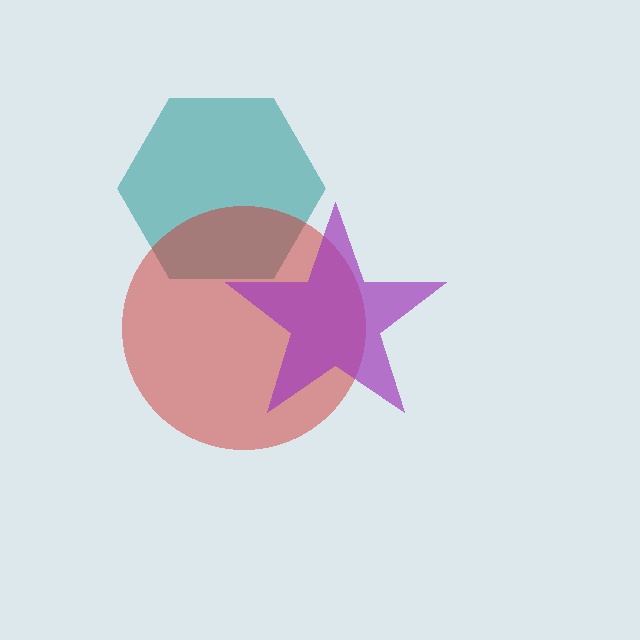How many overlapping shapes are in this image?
There are 3 overlapping shapes in the image.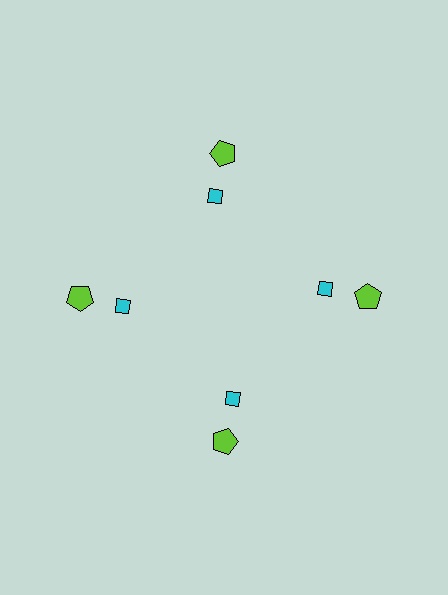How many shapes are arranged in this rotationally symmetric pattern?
There are 8 shapes, arranged in 4 groups of 2.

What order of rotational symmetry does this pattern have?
This pattern has 4-fold rotational symmetry.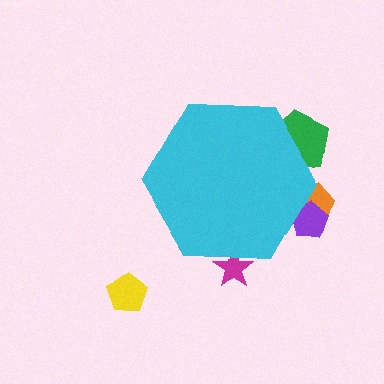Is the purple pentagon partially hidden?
Yes, the purple pentagon is partially hidden behind the cyan hexagon.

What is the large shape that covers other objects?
A cyan hexagon.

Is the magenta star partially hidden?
Yes, the magenta star is partially hidden behind the cyan hexagon.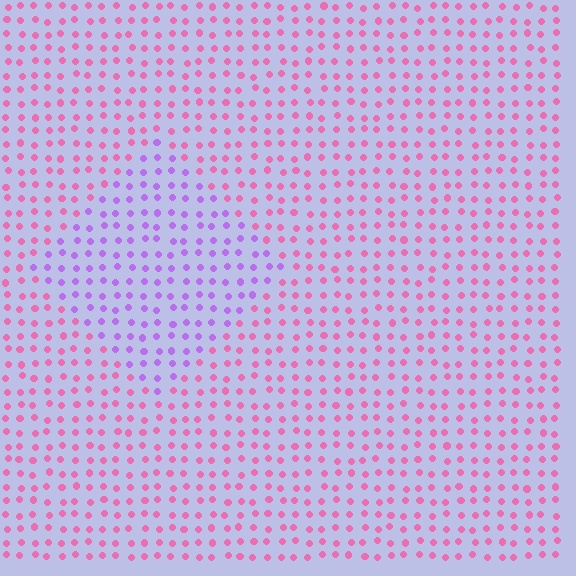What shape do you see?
I see a diamond.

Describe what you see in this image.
The image is filled with small pink elements in a uniform arrangement. A diamond-shaped region is visible where the elements are tinted to a slightly different hue, forming a subtle color boundary.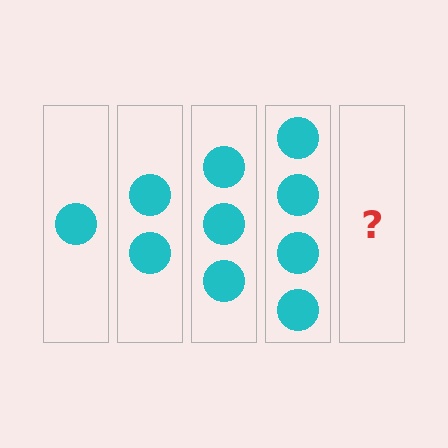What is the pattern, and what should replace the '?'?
The pattern is that each step adds one more circle. The '?' should be 5 circles.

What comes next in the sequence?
The next element should be 5 circles.